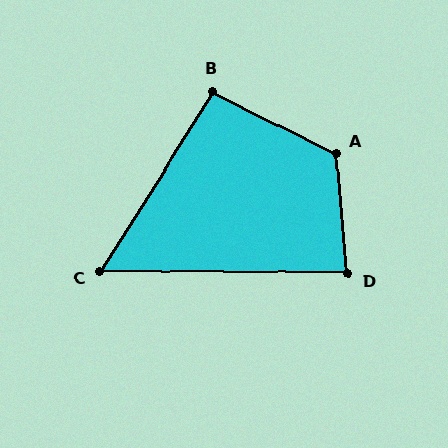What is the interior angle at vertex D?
Approximately 85 degrees (acute).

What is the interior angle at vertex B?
Approximately 95 degrees (obtuse).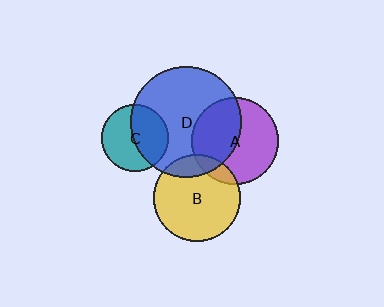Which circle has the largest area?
Circle D (blue).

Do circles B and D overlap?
Yes.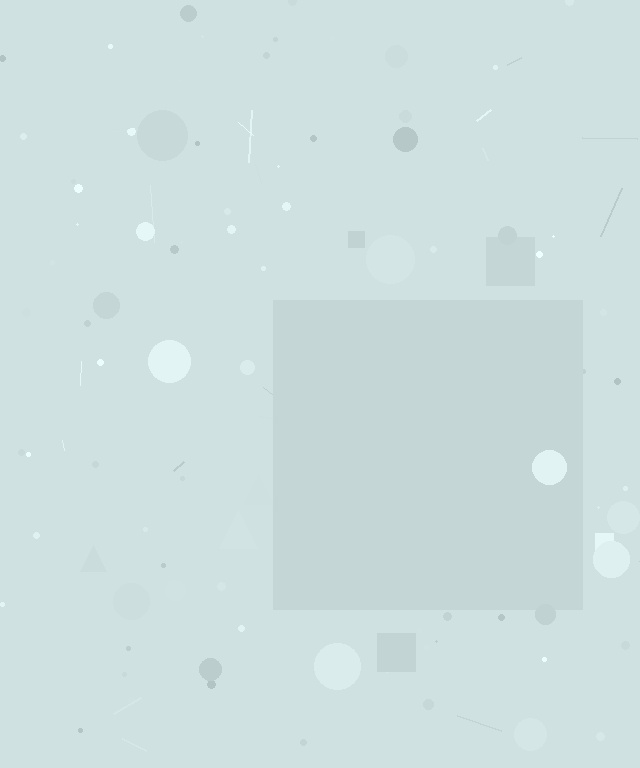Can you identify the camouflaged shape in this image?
The camouflaged shape is a square.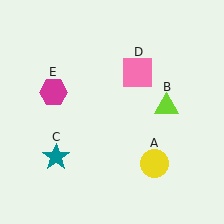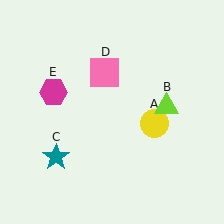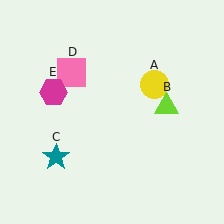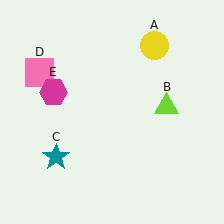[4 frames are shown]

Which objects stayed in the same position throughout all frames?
Lime triangle (object B) and teal star (object C) and magenta hexagon (object E) remained stationary.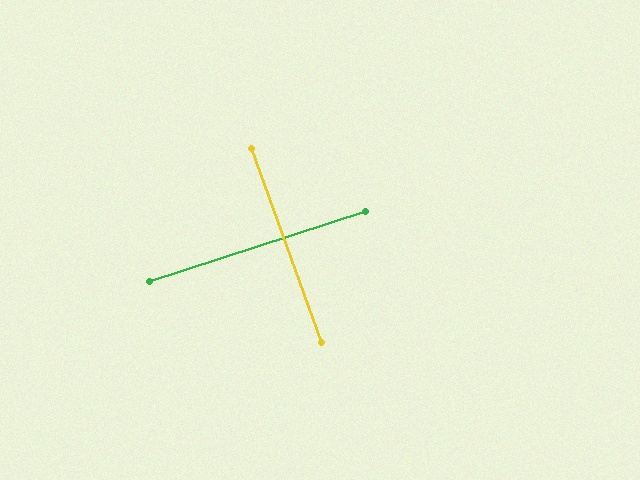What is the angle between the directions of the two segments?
Approximately 88 degrees.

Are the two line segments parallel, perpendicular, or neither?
Perpendicular — they meet at approximately 88°.